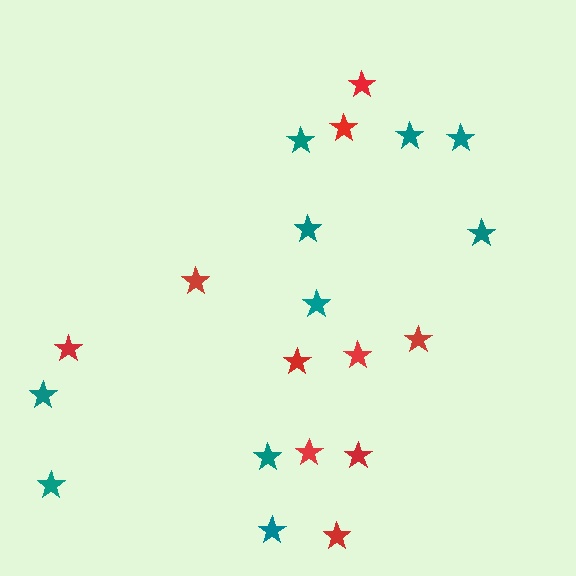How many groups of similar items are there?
There are 2 groups: one group of red stars (10) and one group of teal stars (10).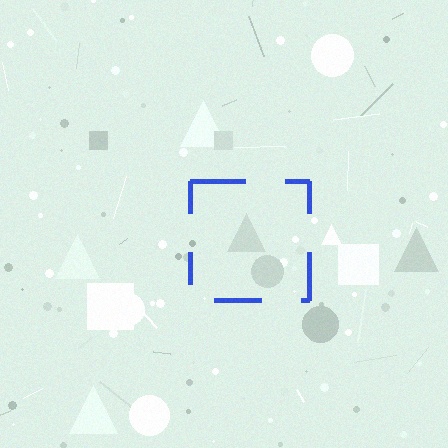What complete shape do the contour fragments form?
The contour fragments form a square.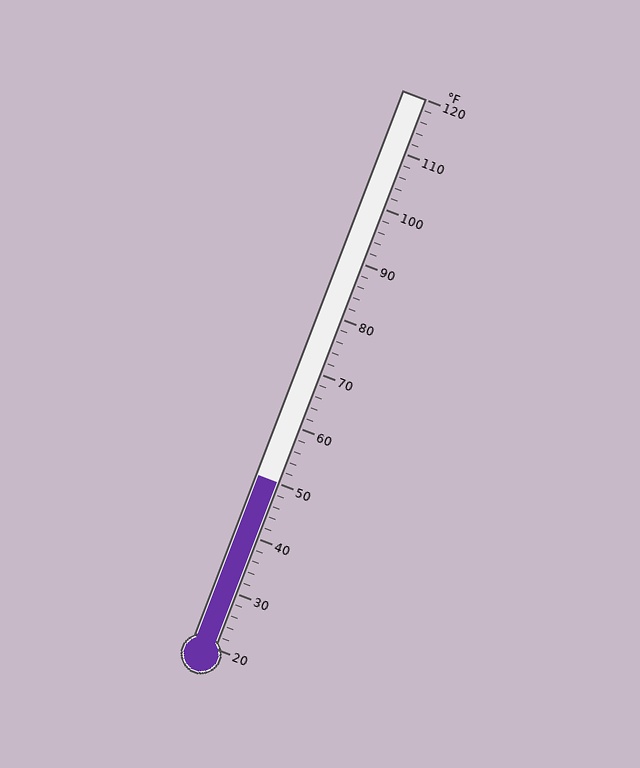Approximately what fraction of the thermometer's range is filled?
The thermometer is filled to approximately 30% of its range.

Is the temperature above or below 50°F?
The temperature is at 50°F.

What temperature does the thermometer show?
The thermometer shows approximately 50°F.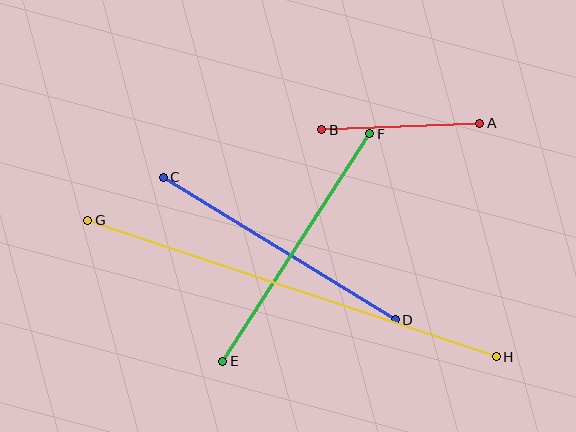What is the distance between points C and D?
The distance is approximately 272 pixels.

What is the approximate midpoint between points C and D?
The midpoint is at approximately (279, 249) pixels.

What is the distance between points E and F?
The distance is approximately 271 pixels.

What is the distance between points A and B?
The distance is approximately 158 pixels.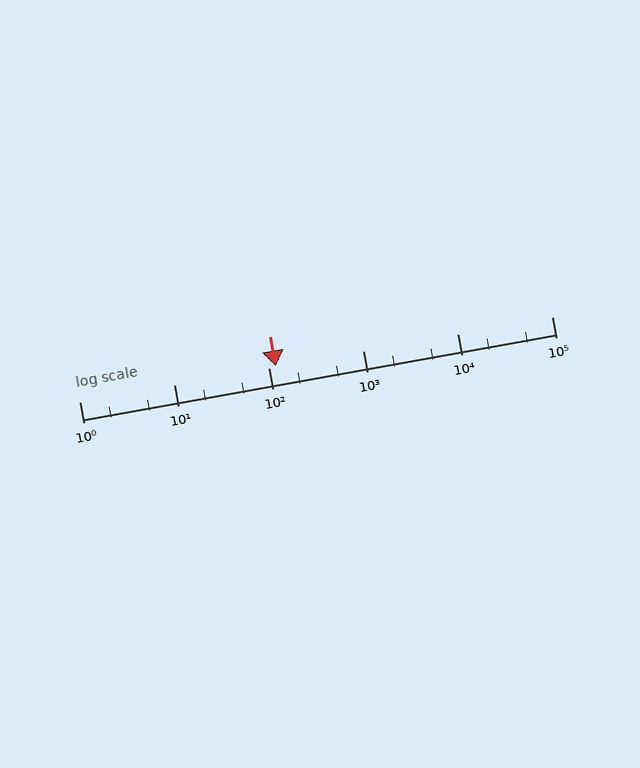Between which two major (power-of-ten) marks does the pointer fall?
The pointer is between 100 and 1000.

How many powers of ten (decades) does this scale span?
The scale spans 5 decades, from 1 to 100000.